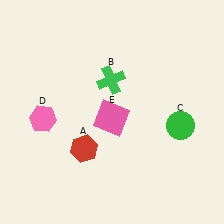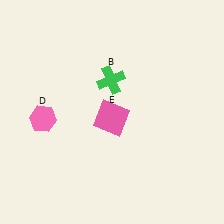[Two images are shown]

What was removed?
The red hexagon (A), the green circle (C) were removed in Image 2.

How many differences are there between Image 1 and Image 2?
There are 2 differences between the two images.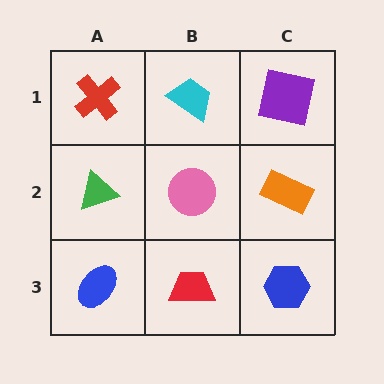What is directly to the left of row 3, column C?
A red trapezoid.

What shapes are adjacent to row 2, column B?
A cyan trapezoid (row 1, column B), a red trapezoid (row 3, column B), a green triangle (row 2, column A), an orange rectangle (row 2, column C).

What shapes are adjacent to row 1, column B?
A pink circle (row 2, column B), a red cross (row 1, column A), a purple square (row 1, column C).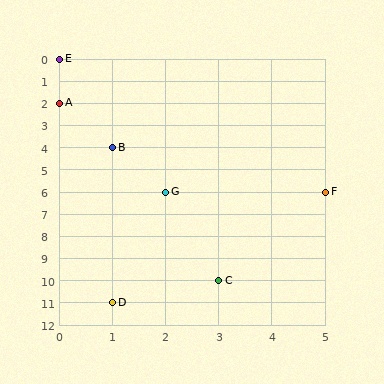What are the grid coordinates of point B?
Point B is at grid coordinates (1, 4).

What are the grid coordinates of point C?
Point C is at grid coordinates (3, 10).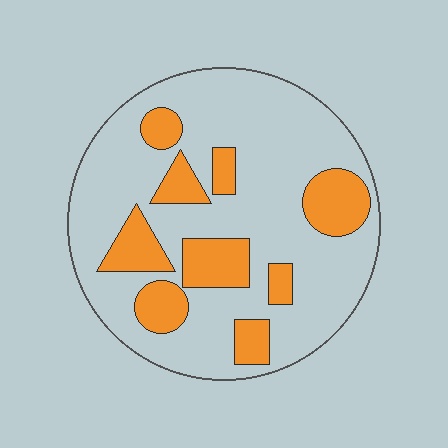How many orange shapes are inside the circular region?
9.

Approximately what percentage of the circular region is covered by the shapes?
Approximately 25%.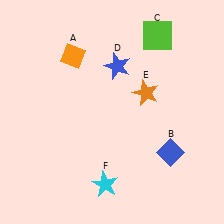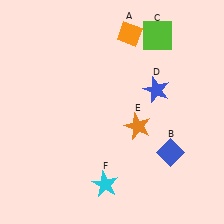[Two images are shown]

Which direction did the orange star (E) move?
The orange star (E) moved down.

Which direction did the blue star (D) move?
The blue star (D) moved right.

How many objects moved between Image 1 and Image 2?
3 objects moved between the two images.